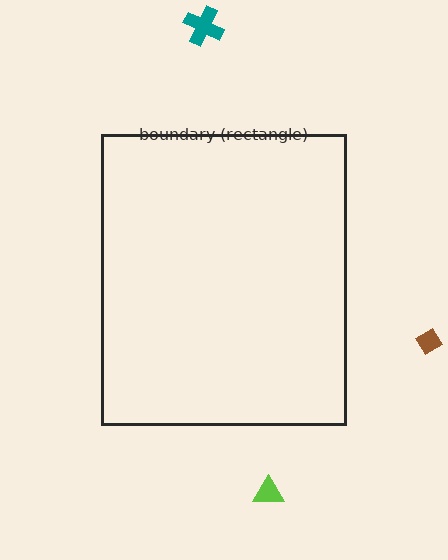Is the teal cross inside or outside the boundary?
Outside.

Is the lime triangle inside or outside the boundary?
Outside.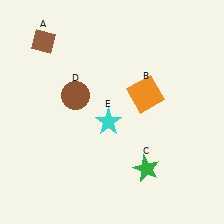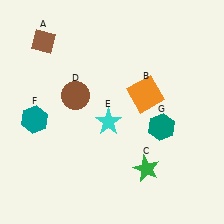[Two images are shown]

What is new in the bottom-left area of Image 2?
A teal hexagon (F) was added in the bottom-left area of Image 2.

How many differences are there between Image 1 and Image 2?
There are 2 differences between the two images.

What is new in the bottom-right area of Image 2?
A teal hexagon (G) was added in the bottom-right area of Image 2.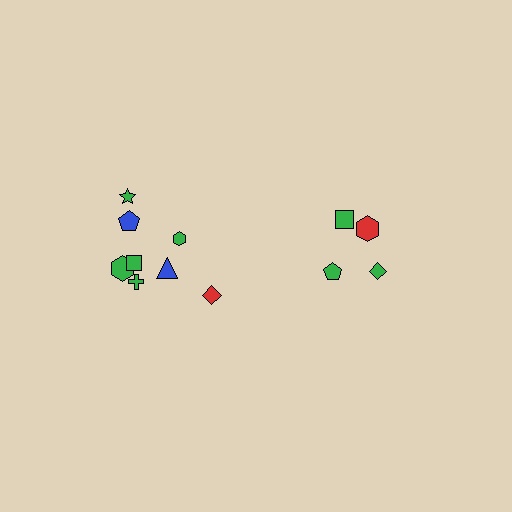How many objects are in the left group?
There are 8 objects.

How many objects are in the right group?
There are 4 objects.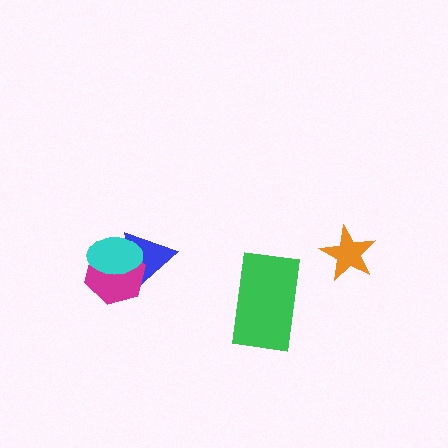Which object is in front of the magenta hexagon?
The cyan ellipse is in front of the magenta hexagon.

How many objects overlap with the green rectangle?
0 objects overlap with the green rectangle.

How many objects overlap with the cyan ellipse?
2 objects overlap with the cyan ellipse.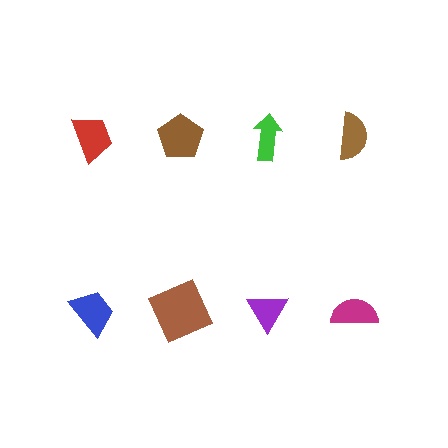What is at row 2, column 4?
A magenta semicircle.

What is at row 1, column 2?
A brown pentagon.